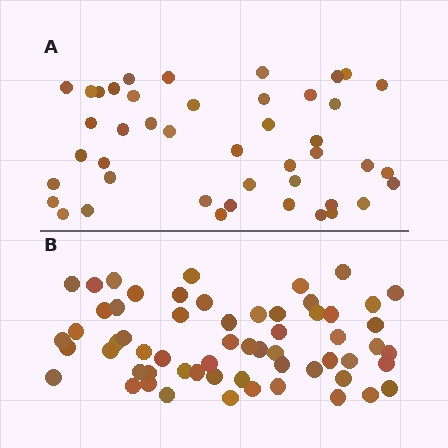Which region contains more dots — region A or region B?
Region B (the bottom region) has more dots.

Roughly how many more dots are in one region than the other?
Region B has approximately 15 more dots than region A.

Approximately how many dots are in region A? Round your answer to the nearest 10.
About 40 dots. (The exact count is 44, which rounds to 40.)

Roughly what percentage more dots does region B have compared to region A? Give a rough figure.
About 35% more.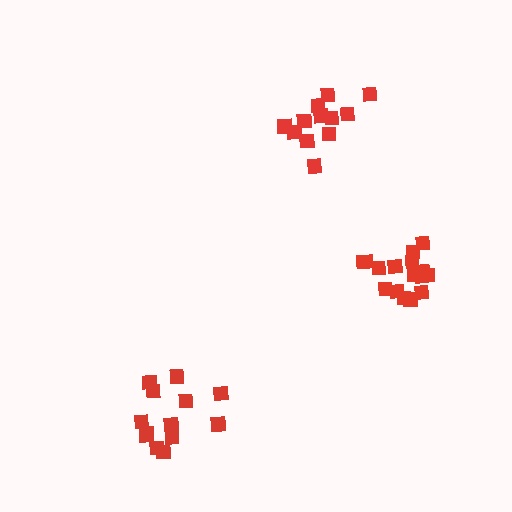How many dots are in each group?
Group 1: 12 dots, Group 2: 13 dots, Group 3: 16 dots (41 total).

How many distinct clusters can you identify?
There are 3 distinct clusters.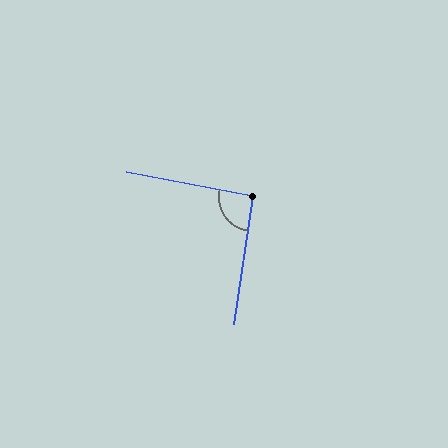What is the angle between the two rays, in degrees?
Approximately 93 degrees.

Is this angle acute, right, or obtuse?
It is approximately a right angle.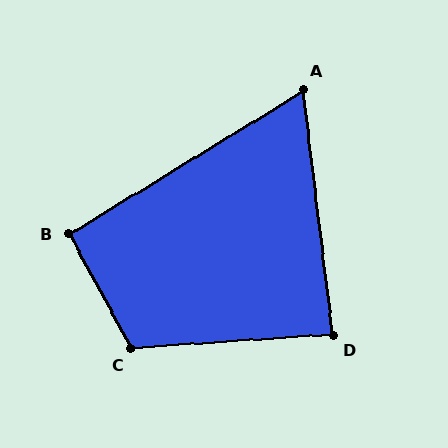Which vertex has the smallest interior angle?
A, at approximately 66 degrees.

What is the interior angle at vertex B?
Approximately 93 degrees (approximately right).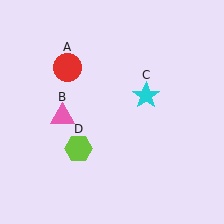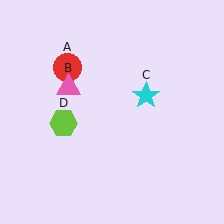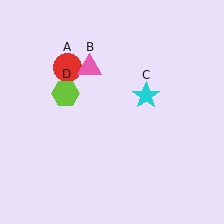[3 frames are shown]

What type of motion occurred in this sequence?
The pink triangle (object B), lime hexagon (object D) rotated clockwise around the center of the scene.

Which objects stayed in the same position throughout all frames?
Red circle (object A) and cyan star (object C) remained stationary.